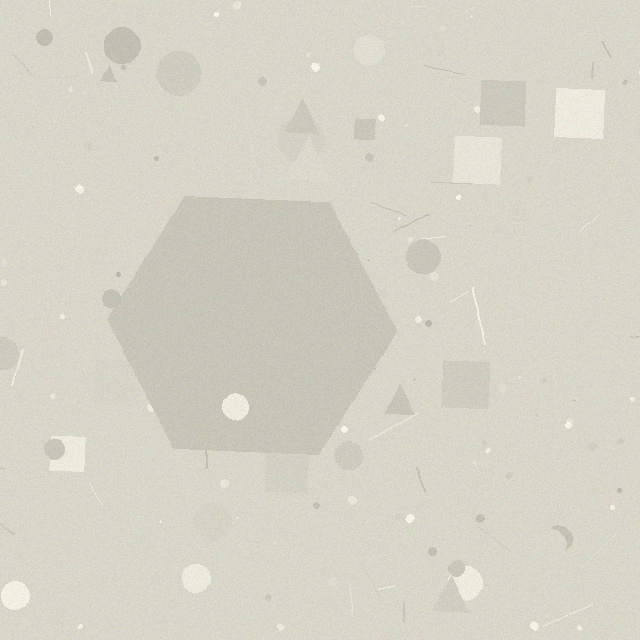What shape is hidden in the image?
A hexagon is hidden in the image.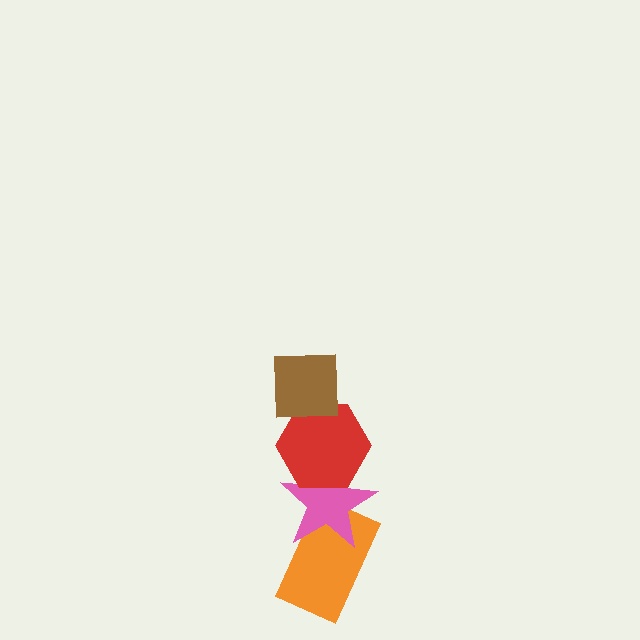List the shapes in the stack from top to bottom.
From top to bottom: the brown square, the red hexagon, the pink star, the orange rectangle.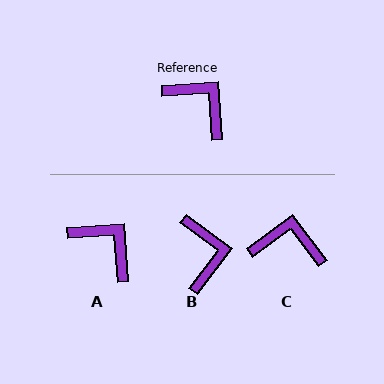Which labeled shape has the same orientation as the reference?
A.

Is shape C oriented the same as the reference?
No, it is off by about 33 degrees.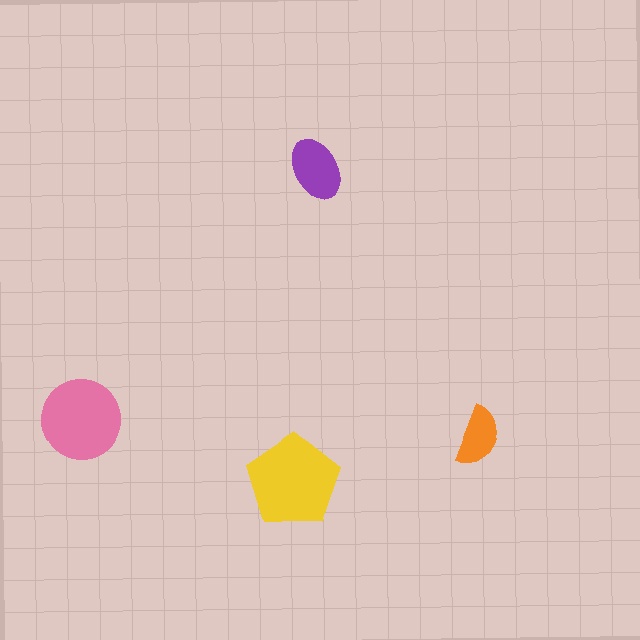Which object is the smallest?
The orange semicircle.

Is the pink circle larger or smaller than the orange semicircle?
Larger.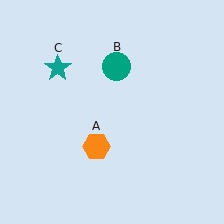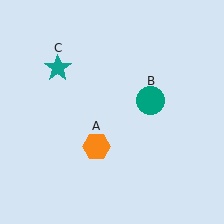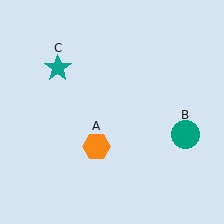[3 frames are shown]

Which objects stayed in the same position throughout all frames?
Orange hexagon (object A) and teal star (object C) remained stationary.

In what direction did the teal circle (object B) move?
The teal circle (object B) moved down and to the right.